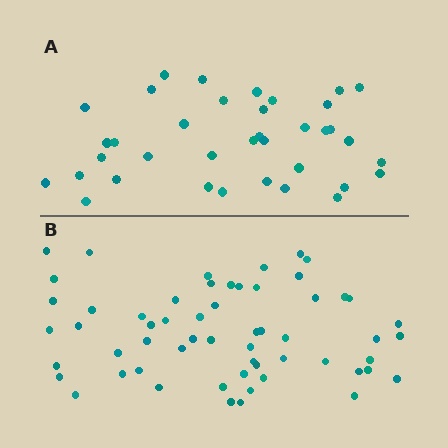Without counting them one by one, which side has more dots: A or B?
Region B (the bottom region) has more dots.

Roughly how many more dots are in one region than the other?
Region B has approximately 20 more dots than region A.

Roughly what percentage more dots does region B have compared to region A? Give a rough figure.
About 55% more.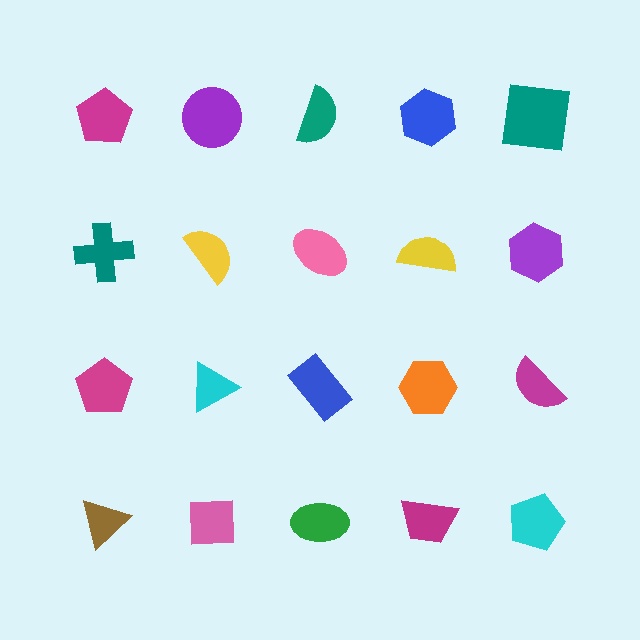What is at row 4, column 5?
A cyan pentagon.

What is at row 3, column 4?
An orange hexagon.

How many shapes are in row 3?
5 shapes.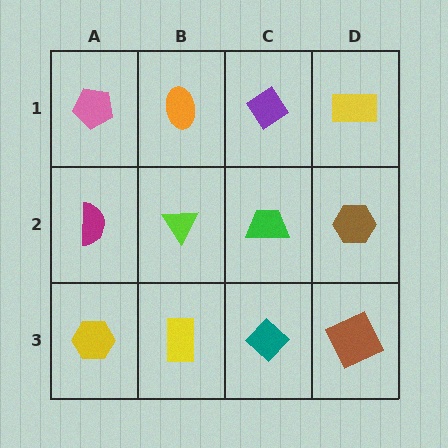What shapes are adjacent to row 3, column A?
A magenta semicircle (row 2, column A), a yellow rectangle (row 3, column B).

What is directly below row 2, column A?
A yellow hexagon.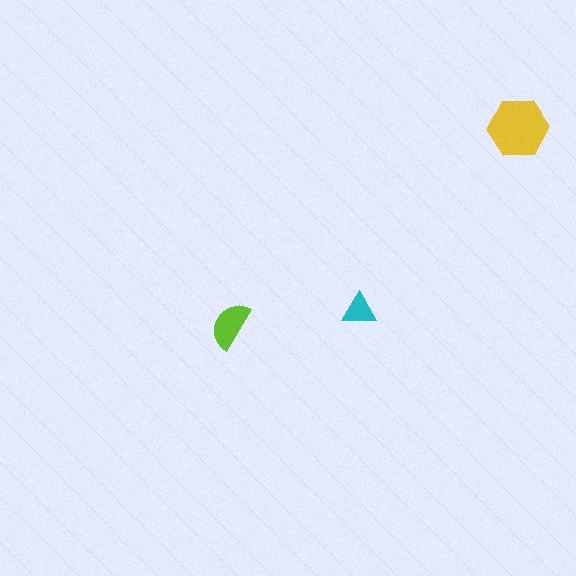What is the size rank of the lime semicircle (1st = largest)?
2nd.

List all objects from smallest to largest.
The cyan triangle, the lime semicircle, the yellow hexagon.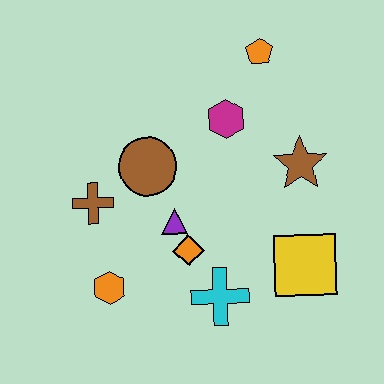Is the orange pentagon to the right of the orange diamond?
Yes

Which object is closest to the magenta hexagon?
The orange pentagon is closest to the magenta hexagon.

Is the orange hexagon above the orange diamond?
No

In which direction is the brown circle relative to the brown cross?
The brown circle is to the right of the brown cross.